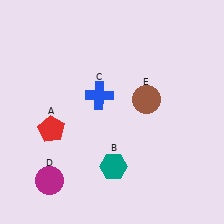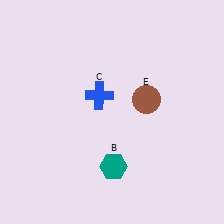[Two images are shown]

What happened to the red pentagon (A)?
The red pentagon (A) was removed in Image 2. It was in the bottom-left area of Image 1.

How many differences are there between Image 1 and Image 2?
There are 2 differences between the two images.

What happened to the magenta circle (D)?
The magenta circle (D) was removed in Image 2. It was in the bottom-left area of Image 1.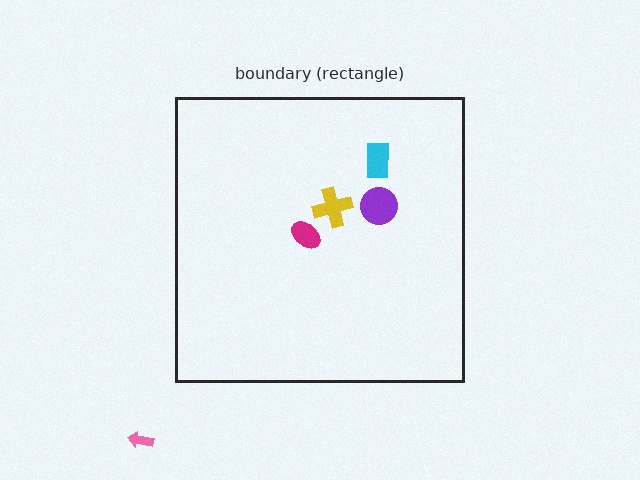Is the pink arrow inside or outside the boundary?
Outside.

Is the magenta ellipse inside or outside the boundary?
Inside.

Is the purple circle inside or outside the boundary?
Inside.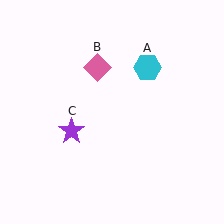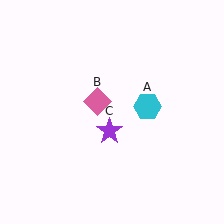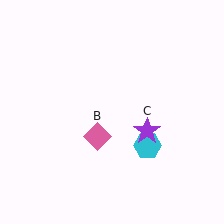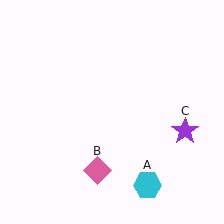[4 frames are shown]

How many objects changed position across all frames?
3 objects changed position: cyan hexagon (object A), pink diamond (object B), purple star (object C).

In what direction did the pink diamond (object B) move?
The pink diamond (object B) moved down.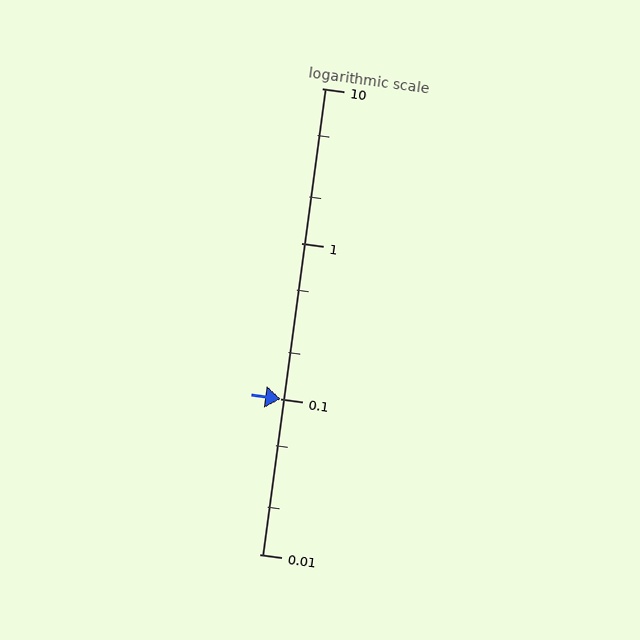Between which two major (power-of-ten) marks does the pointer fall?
The pointer is between 0.1 and 1.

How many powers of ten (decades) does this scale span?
The scale spans 3 decades, from 0.01 to 10.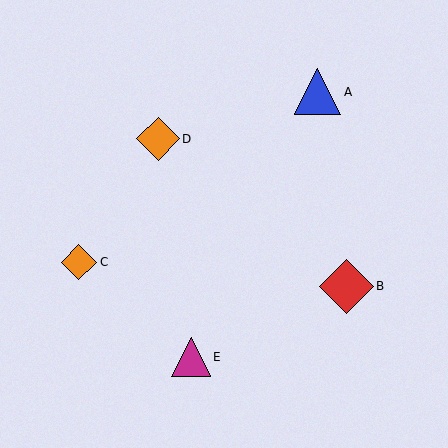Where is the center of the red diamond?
The center of the red diamond is at (346, 286).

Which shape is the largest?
The red diamond (labeled B) is the largest.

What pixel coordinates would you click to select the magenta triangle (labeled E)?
Click at (191, 357) to select the magenta triangle E.